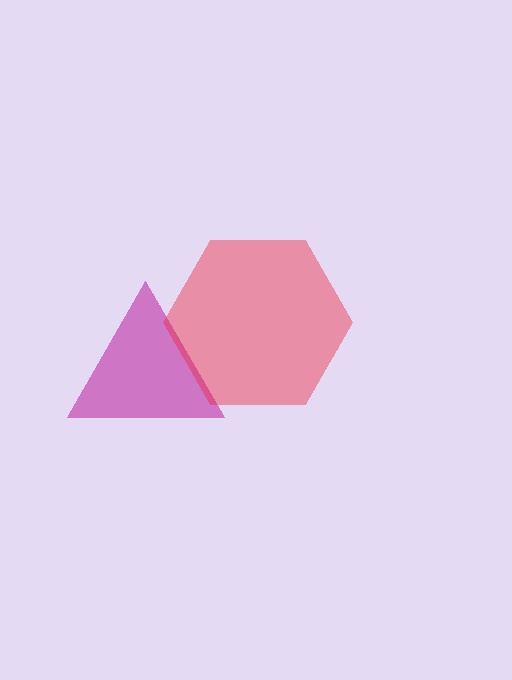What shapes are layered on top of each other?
The layered shapes are: a magenta triangle, a red hexagon.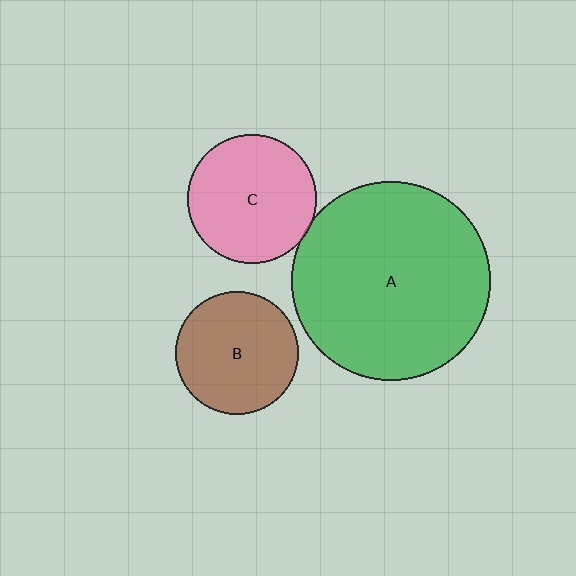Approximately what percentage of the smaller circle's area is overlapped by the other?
Approximately 5%.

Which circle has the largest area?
Circle A (green).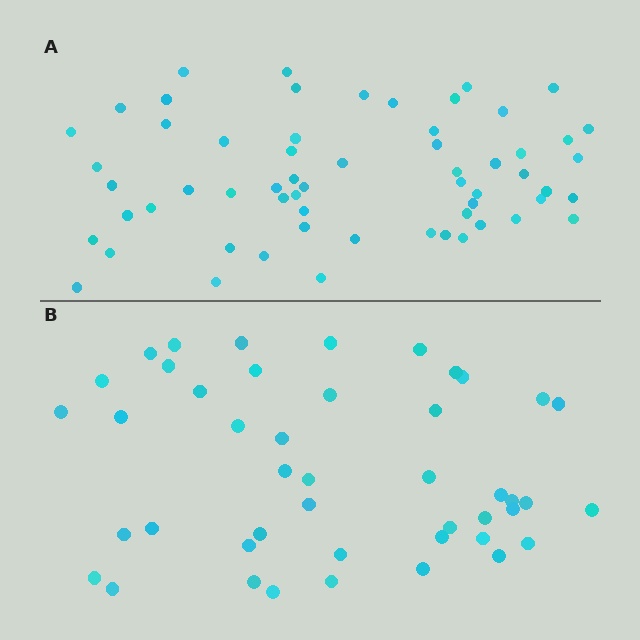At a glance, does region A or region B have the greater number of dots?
Region A (the top region) has more dots.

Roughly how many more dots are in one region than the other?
Region A has approximately 15 more dots than region B.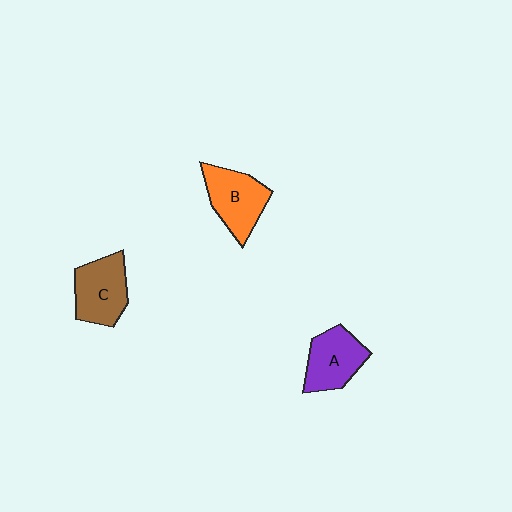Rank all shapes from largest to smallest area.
From largest to smallest: B (orange), C (brown), A (purple).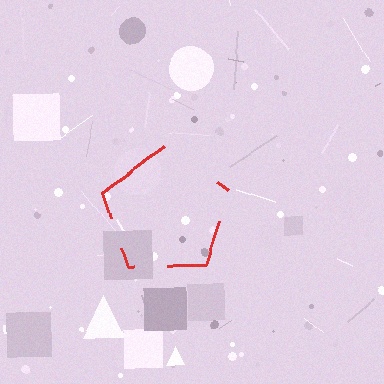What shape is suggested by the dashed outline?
The dashed outline suggests a pentagon.